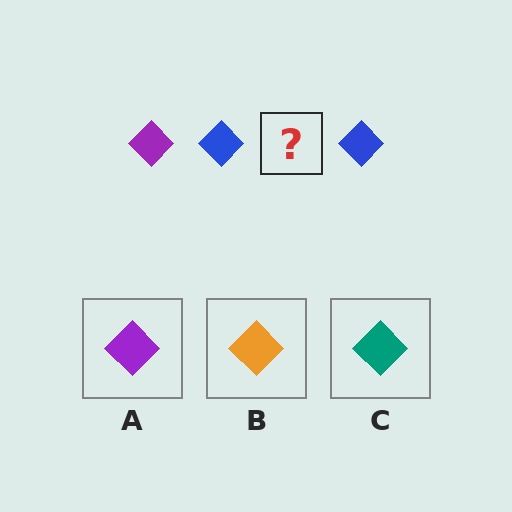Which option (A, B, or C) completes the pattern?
A.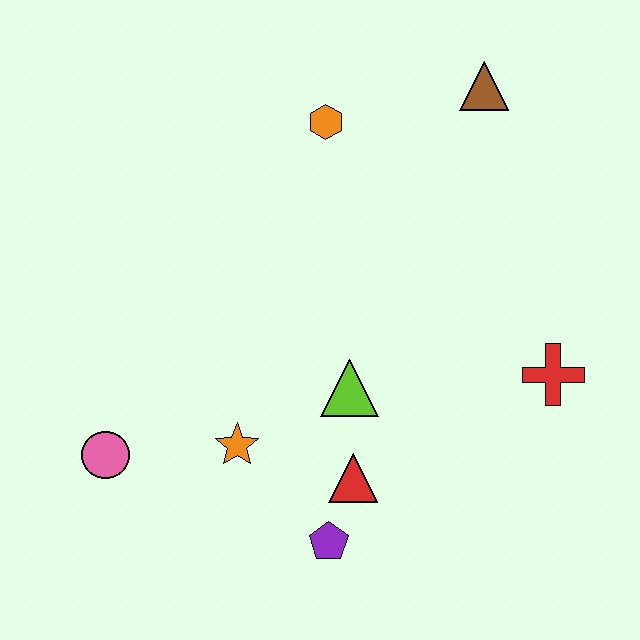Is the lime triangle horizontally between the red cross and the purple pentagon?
Yes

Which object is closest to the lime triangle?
The red triangle is closest to the lime triangle.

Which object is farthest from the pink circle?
The brown triangle is farthest from the pink circle.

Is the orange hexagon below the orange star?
No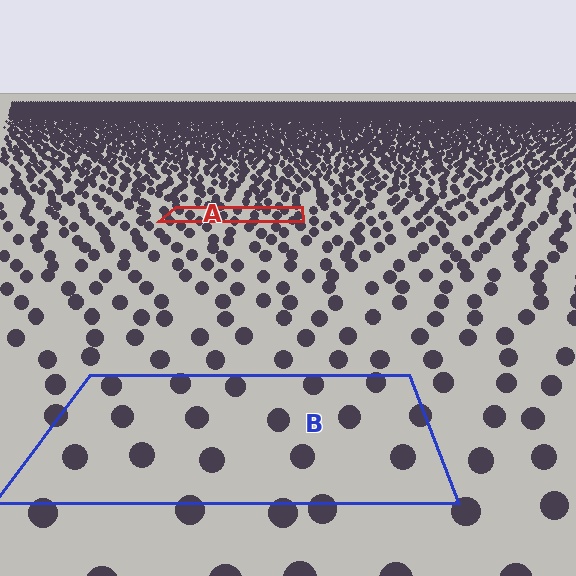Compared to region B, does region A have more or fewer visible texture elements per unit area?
Region A has more texture elements per unit area — they are packed more densely because it is farther away.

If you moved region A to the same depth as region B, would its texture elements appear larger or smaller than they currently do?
They would appear larger. At a closer depth, the same texture elements are projected at a bigger on-screen size.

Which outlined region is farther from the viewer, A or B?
Region A is farther from the viewer — the texture elements inside it appear smaller and more densely packed.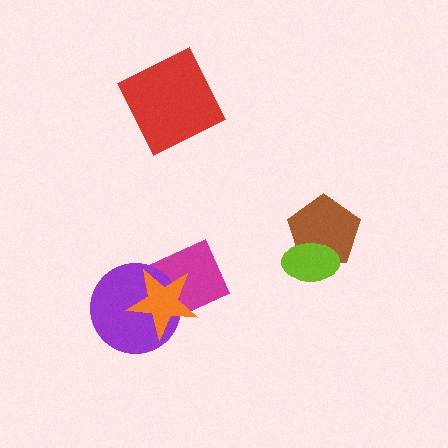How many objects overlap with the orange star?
2 objects overlap with the orange star.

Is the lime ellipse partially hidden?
No, no other shape covers it.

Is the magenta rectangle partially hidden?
Yes, it is partially covered by another shape.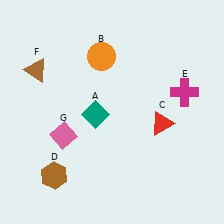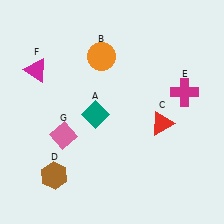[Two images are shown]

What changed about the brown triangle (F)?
In Image 1, F is brown. In Image 2, it changed to magenta.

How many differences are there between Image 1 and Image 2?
There is 1 difference between the two images.